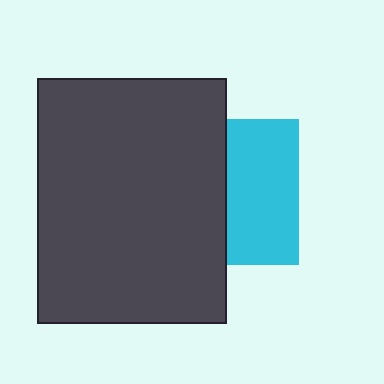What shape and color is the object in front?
The object in front is a dark gray rectangle.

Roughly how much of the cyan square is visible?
About half of it is visible (roughly 49%).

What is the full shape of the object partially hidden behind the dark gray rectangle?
The partially hidden object is a cyan square.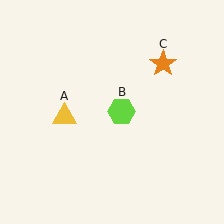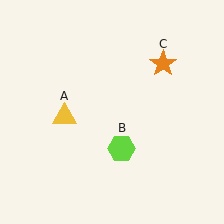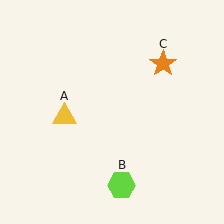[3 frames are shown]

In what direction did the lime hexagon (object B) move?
The lime hexagon (object B) moved down.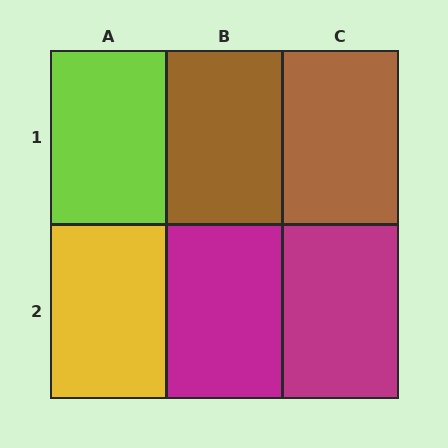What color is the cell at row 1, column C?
Brown.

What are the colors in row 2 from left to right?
Yellow, magenta, magenta.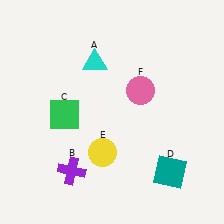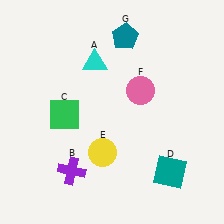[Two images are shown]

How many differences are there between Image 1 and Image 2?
There is 1 difference between the two images.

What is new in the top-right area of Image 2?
A teal pentagon (G) was added in the top-right area of Image 2.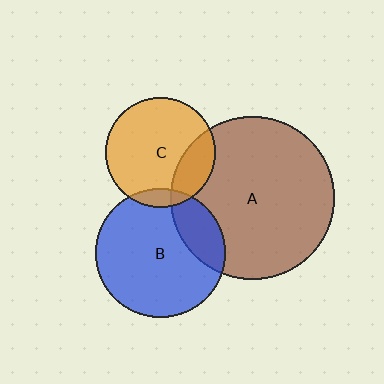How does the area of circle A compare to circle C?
Approximately 2.2 times.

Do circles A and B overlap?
Yes.